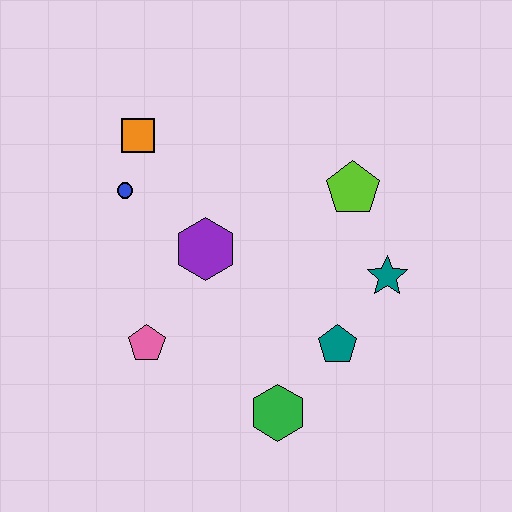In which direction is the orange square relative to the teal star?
The orange square is to the left of the teal star.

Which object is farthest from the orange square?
The green hexagon is farthest from the orange square.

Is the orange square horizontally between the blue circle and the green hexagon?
Yes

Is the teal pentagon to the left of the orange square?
No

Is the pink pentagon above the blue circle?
No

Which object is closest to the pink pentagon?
The purple hexagon is closest to the pink pentagon.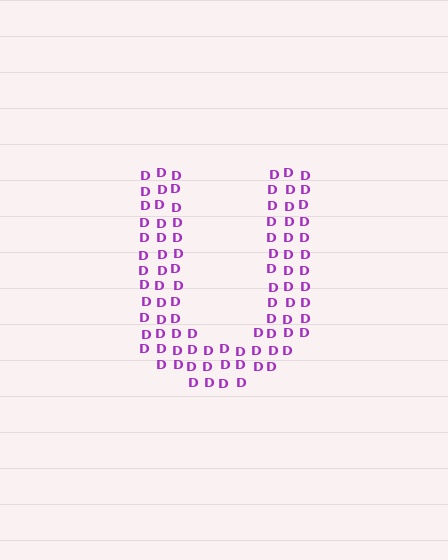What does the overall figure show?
The overall figure shows the letter U.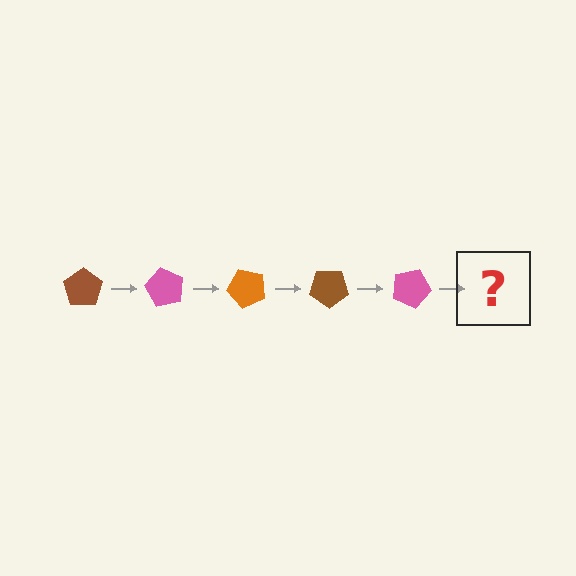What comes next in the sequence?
The next element should be an orange pentagon, rotated 300 degrees from the start.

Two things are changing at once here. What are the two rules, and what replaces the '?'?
The two rules are that it rotates 60 degrees each step and the color cycles through brown, pink, and orange. The '?' should be an orange pentagon, rotated 300 degrees from the start.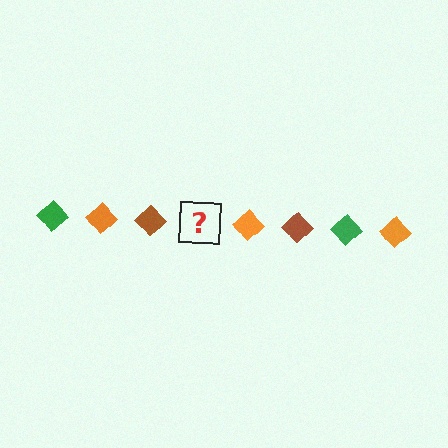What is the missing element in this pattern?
The missing element is a green diamond.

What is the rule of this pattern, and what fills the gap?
The rule is that the pattern cycles through green, orange, brown diamonds. The gap should be filled with a green diamond.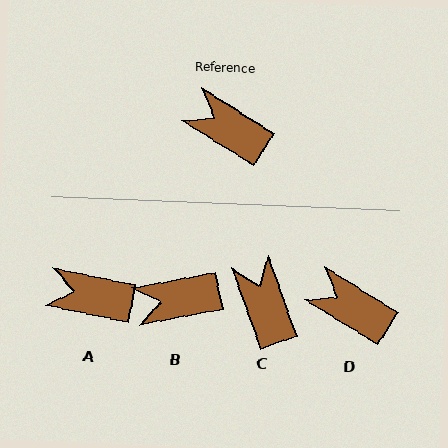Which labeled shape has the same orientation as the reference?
D.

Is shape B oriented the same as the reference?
No, it is off by about 42 degrees.